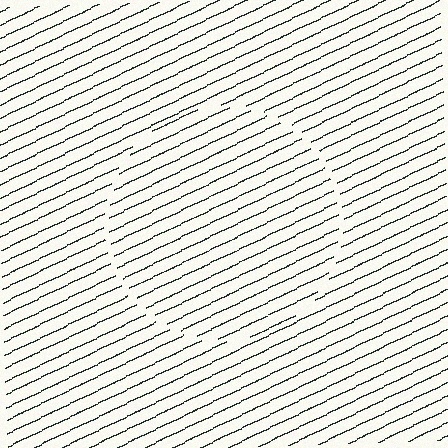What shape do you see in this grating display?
An illusory circle. The interior of the shape contains the same grating, shifted by half a period — the contour is defined by the phase discontinuity where line-ends from the inner and outer gratings abut.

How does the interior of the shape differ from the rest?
The interior of the shape contains the same grating, shifted by half a period — the contour is defined by the phase discontinuity where line-ends from the inner and outer gratings abut.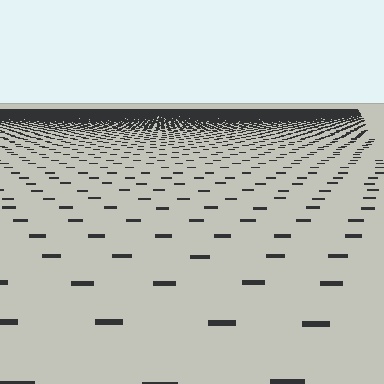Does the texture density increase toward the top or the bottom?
Density increases toward the top.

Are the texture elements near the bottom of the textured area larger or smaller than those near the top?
Larger. Near the bottom, elements are closer to the viewer and appear at a bigger on-screen size.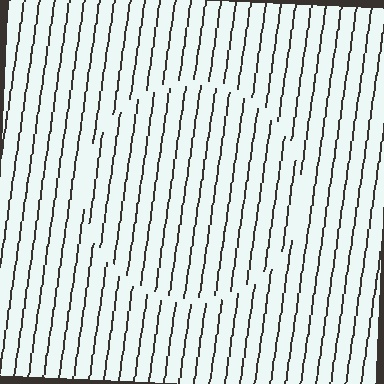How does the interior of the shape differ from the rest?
The interior of the shape contains the same grating, shifted by half a period — the contour is defined by the phase discontinuity where line-ends from the inner and outer gratings abut.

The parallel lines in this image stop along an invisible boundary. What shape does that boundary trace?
An illusory circle. The interior of the shape contains the same grating, shifted by half a period — the contour is defined by the phase discontinuity where line-ends from the inner and outer gratings abut.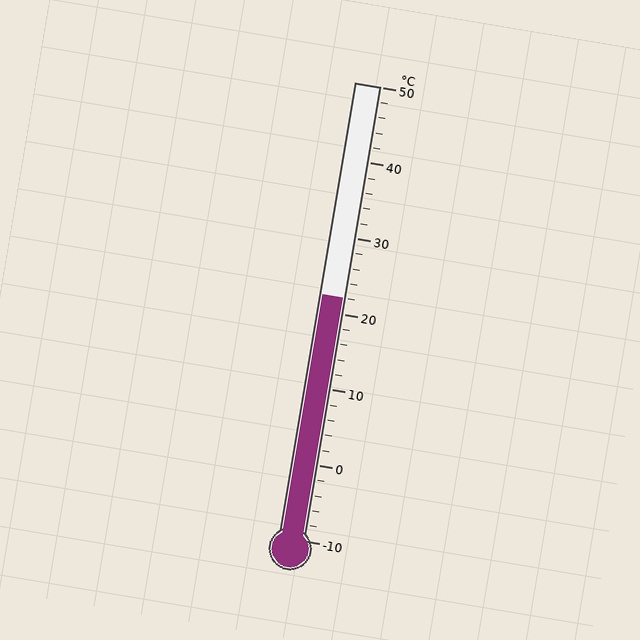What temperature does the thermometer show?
The thermometer shows approximately 22°C.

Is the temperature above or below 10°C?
The temperature is above 10°C.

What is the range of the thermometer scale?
The thermometer scale ranges from -10°C to 50°C.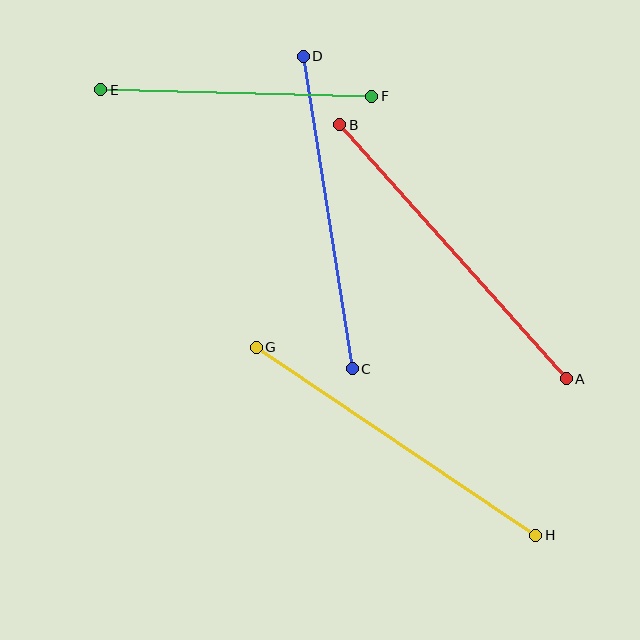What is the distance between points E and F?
The distance is approximately 271 pixels.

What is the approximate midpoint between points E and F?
The midpoint is at approximately (236, 93) pixels.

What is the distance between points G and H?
The distance is approximately 337 pixels.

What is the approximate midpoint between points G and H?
The midpoint is at approximately (396, 441) pixels.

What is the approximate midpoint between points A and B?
The midpoint is at approximately (453, 252) pixels.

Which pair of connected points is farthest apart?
Points A and B are farthest apart.